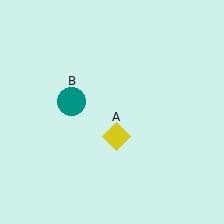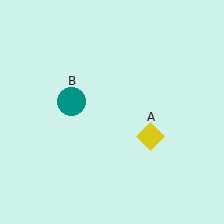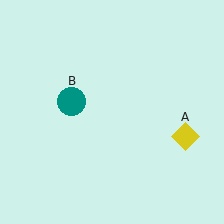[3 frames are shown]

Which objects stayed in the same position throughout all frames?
Teal circle (object B) remained stationary.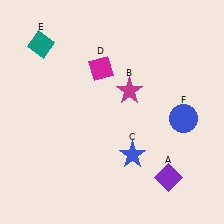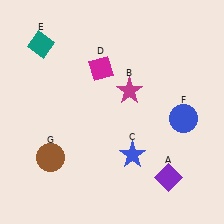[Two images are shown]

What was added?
A brown circle (G) was added in Image 2.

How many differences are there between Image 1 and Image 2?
There is 1 difference between the two images.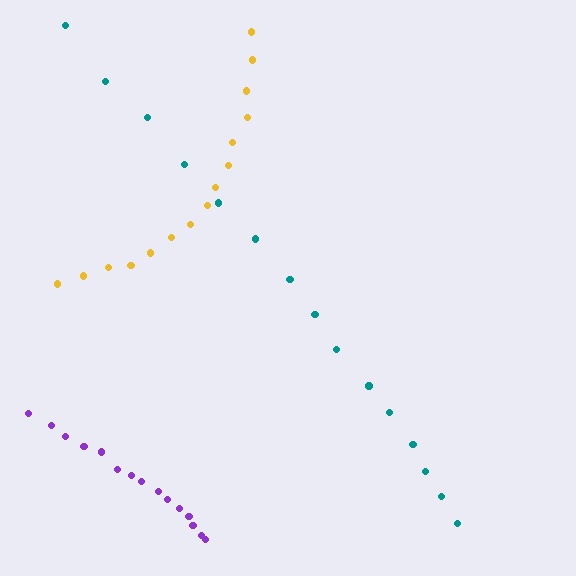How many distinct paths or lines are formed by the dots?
There are 3 distinct paths.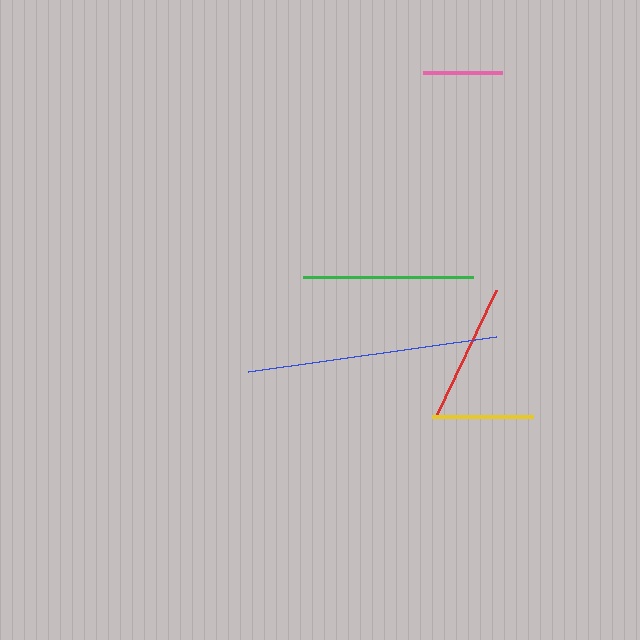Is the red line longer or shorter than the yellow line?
The red line is longer than the yellow line.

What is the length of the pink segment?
The pink segment is approximately 79 pixels long.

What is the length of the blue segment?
The blue segment is approximately 251 pixels long.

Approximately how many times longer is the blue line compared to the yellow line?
The blue line is approximately 2.5 times the length of the yellow line.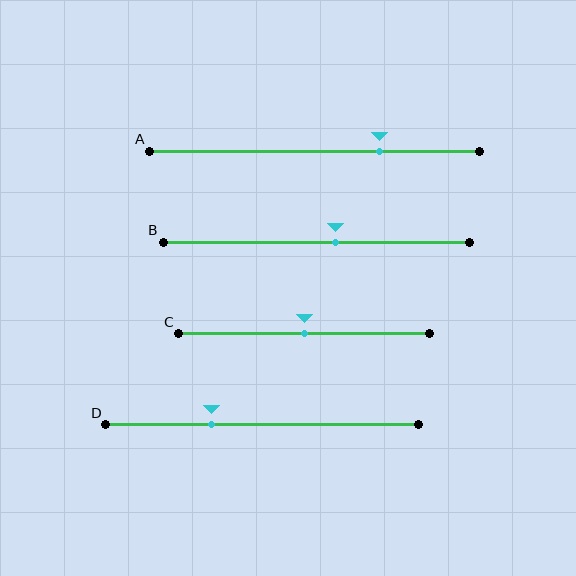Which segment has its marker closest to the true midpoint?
Segment C has its marker closest to the true midpoint.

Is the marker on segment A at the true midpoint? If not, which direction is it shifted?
No, the marker on segment A is shifted to the right by about 20% of the segment length.